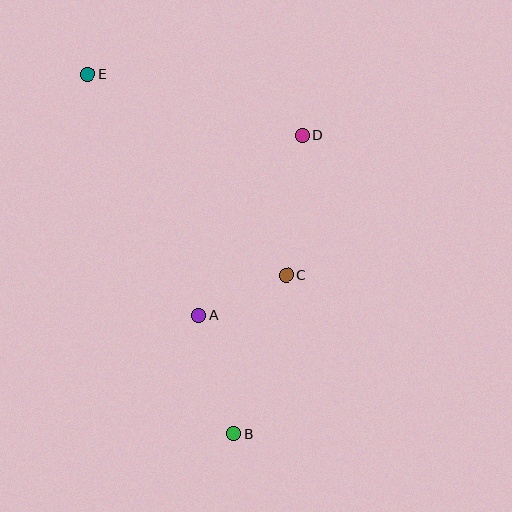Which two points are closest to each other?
Points A and C are closest to each other.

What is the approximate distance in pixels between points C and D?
The distance between C and D is approximately 140 pixels.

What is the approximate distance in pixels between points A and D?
The distance between A and D is approximately 207 pixels.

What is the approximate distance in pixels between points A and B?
The distance between A and B is approximately 124 pixels.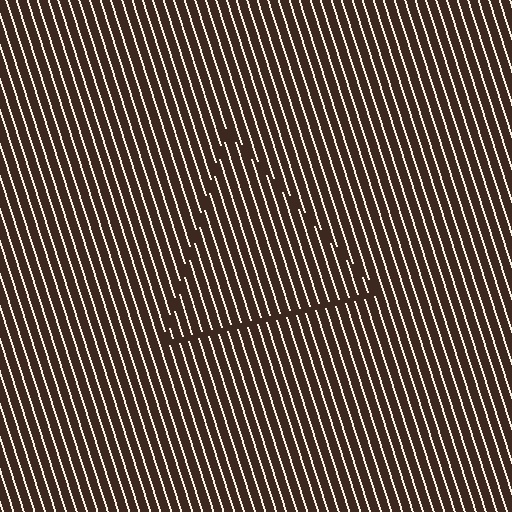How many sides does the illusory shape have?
3 sides — the line-ends trace a triangle.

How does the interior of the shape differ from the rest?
The interior of the shape contains the same grating, shifted by half a period — the contour is defined by the phase discontinuity where line-ends from the inner and outer gratings abut.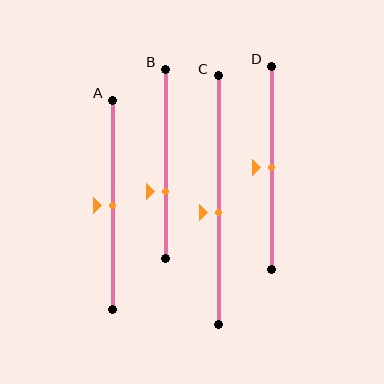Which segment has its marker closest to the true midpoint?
Segment A has its marker closest to the true midpoint.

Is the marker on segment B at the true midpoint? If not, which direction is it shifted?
No, the marker on segment B is shifted downward by about 15% of the segment length.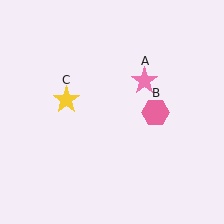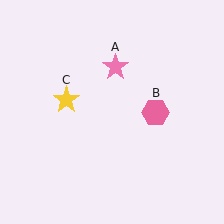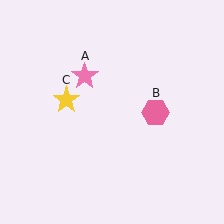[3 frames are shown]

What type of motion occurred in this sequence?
The pink star (object A) rotated counterclockwise around the center of the scene.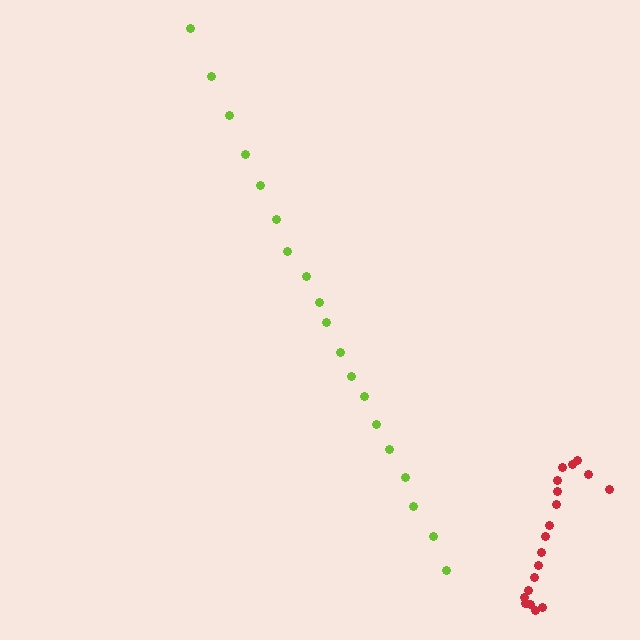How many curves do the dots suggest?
There are 2 distinct paths.